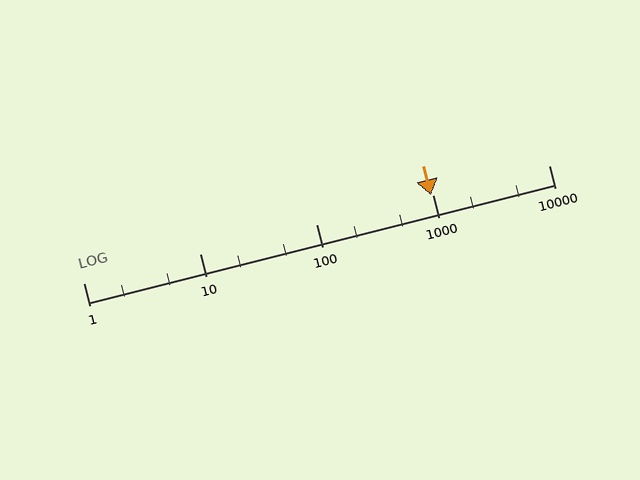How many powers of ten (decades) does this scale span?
The scale spans 4 decades, from 1 to 10000.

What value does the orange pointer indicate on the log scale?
The pointer indicates approximately 980.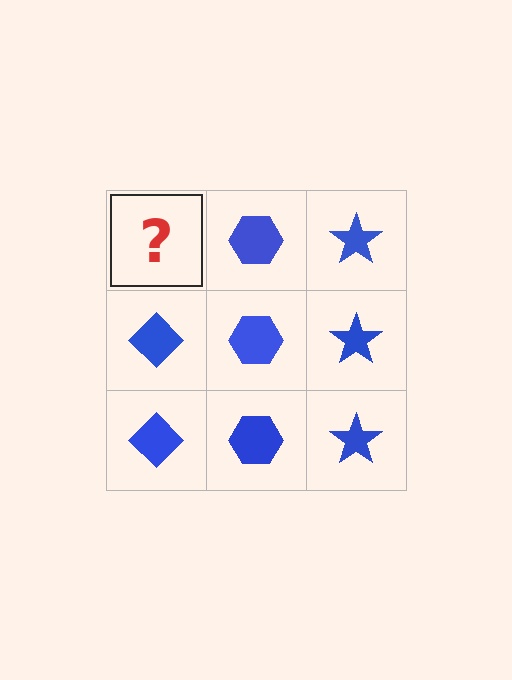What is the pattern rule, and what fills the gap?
The rule is that each column has a consistent shape. The gap should be filled with a blue diamond.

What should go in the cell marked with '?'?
The missing cell should contain a blue diamond.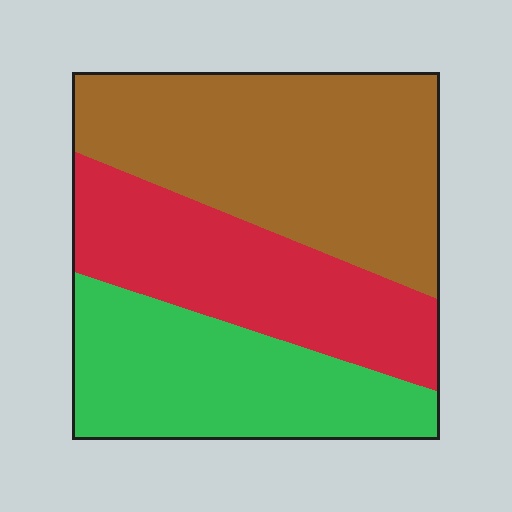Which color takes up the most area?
Brown, at roughly 40%.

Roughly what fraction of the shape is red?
Red takes up between a sixth and a third of the shape.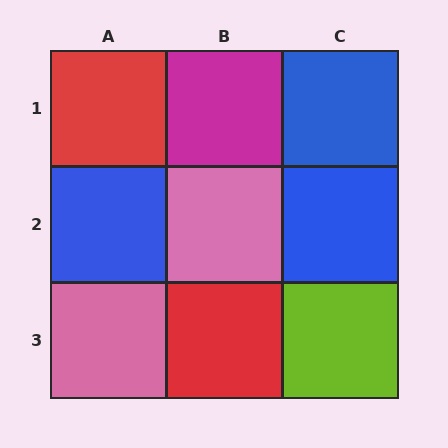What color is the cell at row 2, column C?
Blue.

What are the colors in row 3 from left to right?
Pink, red, lime.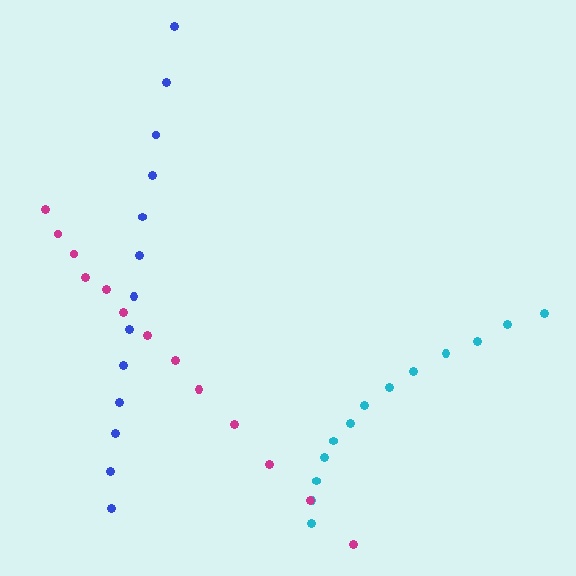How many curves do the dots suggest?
There are 3 distinct paths.